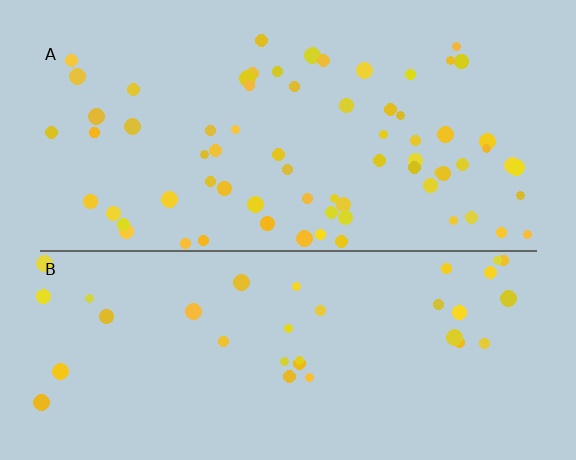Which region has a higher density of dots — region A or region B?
A (the top).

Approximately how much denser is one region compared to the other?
Approximately 2.0× — region A over region B.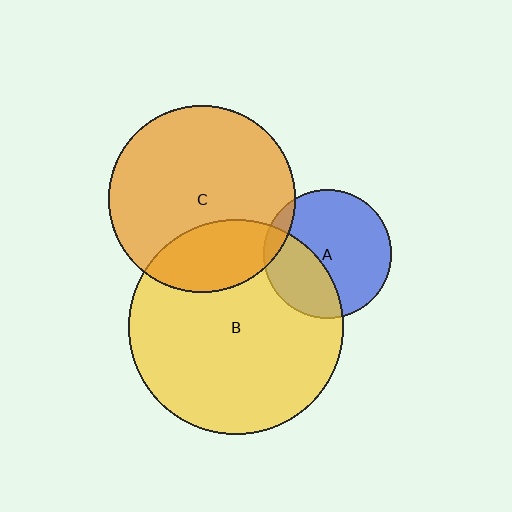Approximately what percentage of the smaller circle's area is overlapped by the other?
Approximately 25%.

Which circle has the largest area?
Circle B (yellow).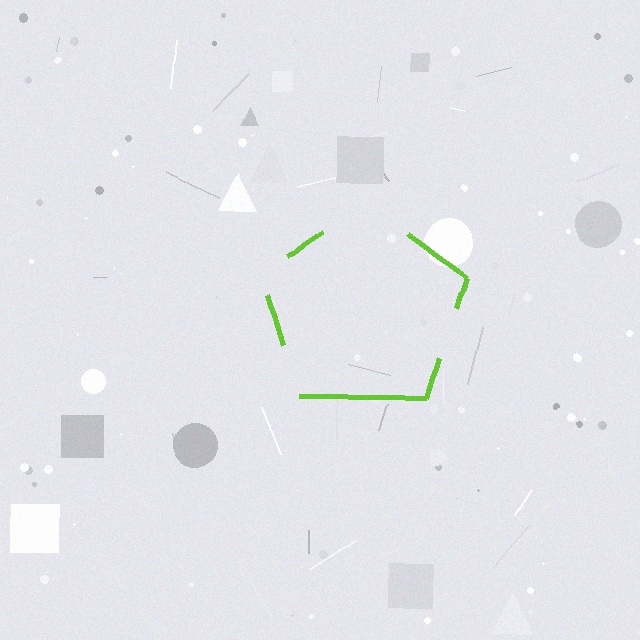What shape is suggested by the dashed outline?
The dashed outline suggests a pentagon.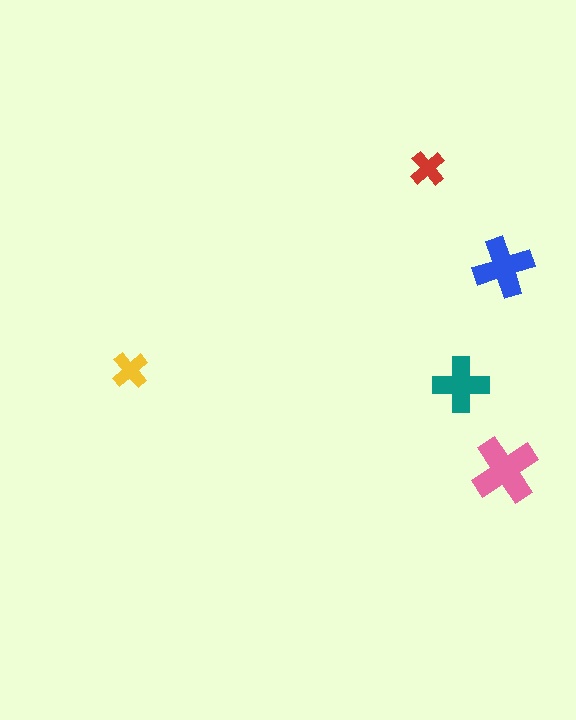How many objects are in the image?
There are 5 objects in the image.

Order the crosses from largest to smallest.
the pink one, the blue one, the teal one, the yellow one, the red one.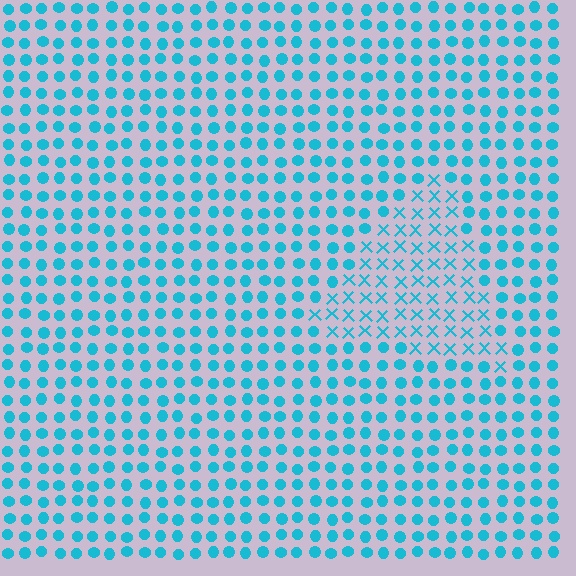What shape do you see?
I see a triangle.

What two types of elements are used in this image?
The image uses X marks inside the triangle region and circles outside it.